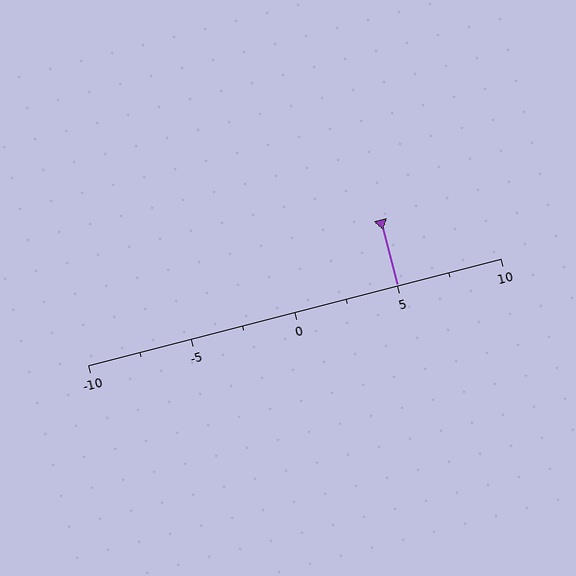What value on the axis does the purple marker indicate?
The marker indicates approximately 5.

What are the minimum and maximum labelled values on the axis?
The axis runs from -10 to 10.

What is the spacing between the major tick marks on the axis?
The major ticks are spaced 5 apart.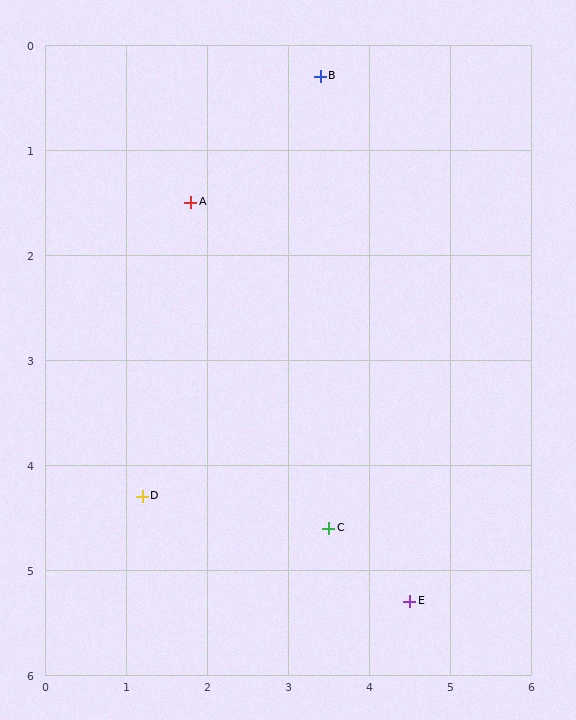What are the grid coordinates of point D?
Point D is at approximately (1.2, 4.3).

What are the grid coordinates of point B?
Point B is at approximately (3.4, 0.3).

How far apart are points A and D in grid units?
Points A and D are about 2.9 grid units apart.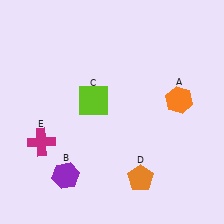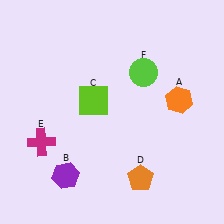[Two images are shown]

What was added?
A lime circle (F) was added in Image 2.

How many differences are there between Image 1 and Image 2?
There is 1 difference between the two images.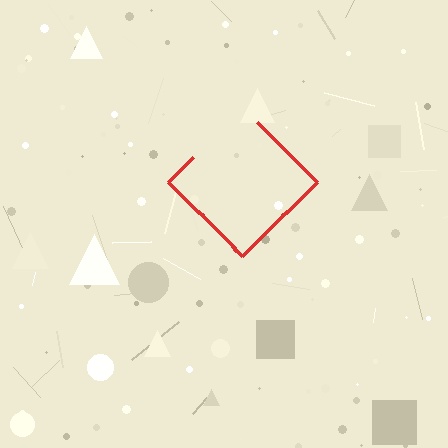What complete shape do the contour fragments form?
The contour fragments form a diamond.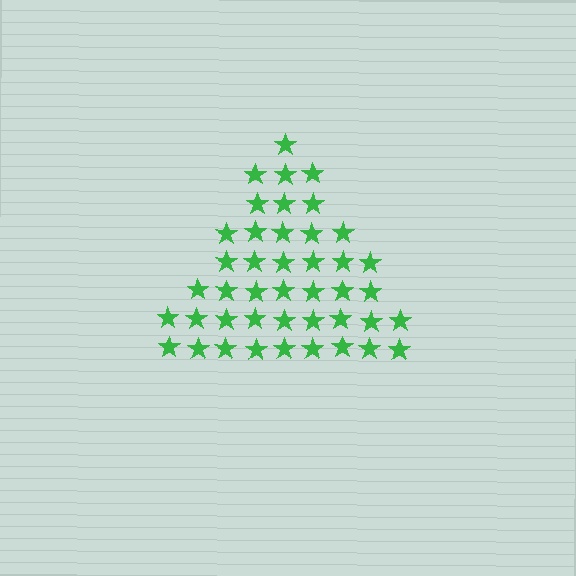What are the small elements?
The small elements are stars.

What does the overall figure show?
The overall figure shows a triangle.